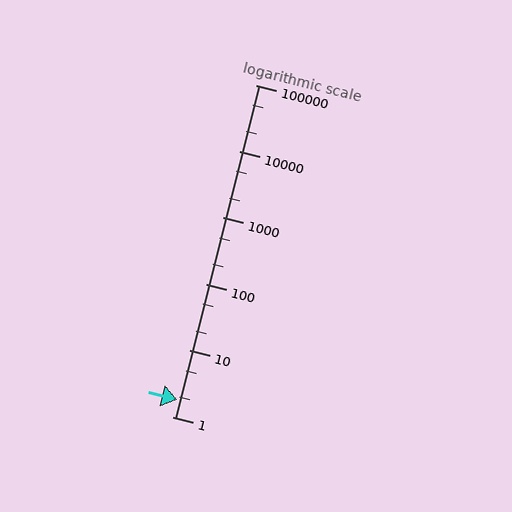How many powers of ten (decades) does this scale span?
The scale spans 5 decades, from 1 to 100000.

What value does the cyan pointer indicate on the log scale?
The pointer indicates approximately 1.8.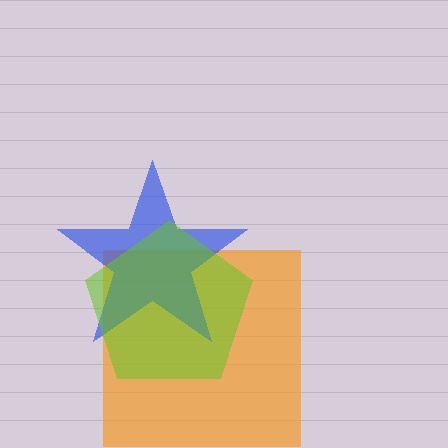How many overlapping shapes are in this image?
There are 3 overlapping shapes in the image.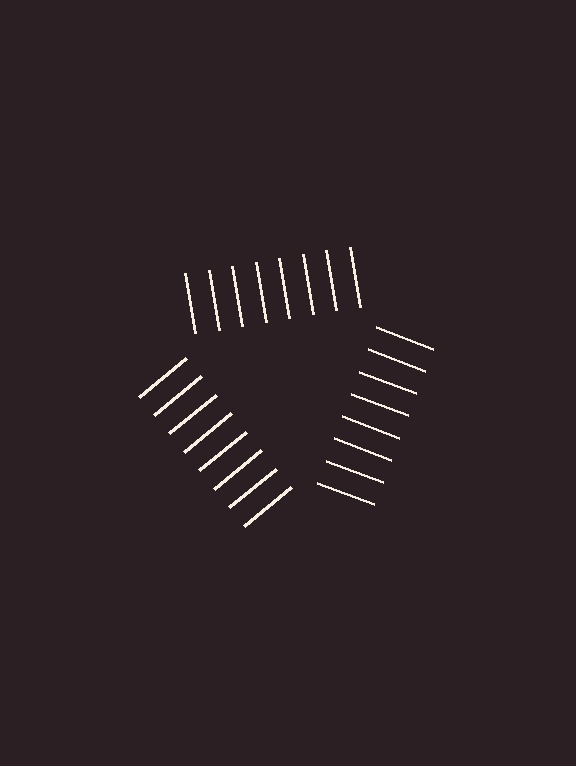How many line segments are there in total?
24 — 8 along each of the 3 edges.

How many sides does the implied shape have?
3 sides — the line-ends trace a triangle.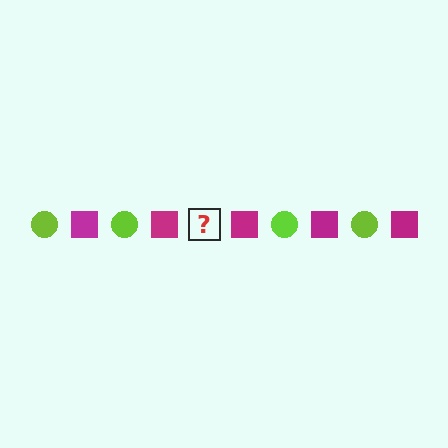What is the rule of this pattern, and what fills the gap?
The rule is that the pattern alternates between lime circle and magenta square. The gap should be filled with a lime circle.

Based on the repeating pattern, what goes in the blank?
The blank should be a lime circle.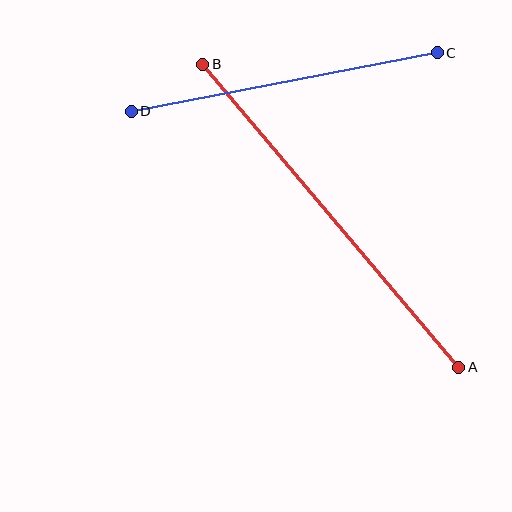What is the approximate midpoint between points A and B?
The midpoint is at approximately (331, 216) pixels.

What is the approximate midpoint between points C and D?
The midpoint is at approximately (284, 82) pixels.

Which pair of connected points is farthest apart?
Points A and B are farthest apart.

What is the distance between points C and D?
The distance is approximately 312 pixels.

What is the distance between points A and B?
The distance is approximately 396 pixels.